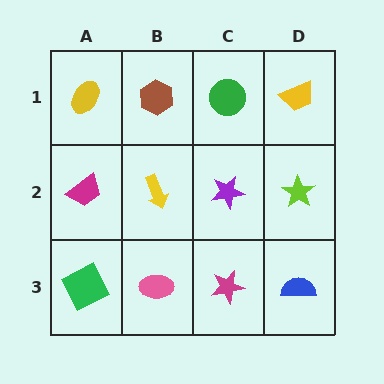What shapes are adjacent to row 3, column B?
A yellow arrow (row 2, column B), a green square (row 3, column A), a magenta star (row 3, column C).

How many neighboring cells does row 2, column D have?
3.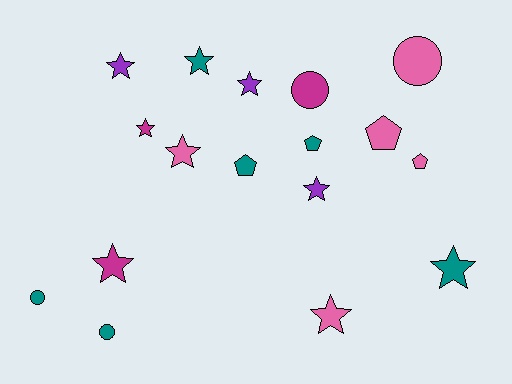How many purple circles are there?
There are no purple circles.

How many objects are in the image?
There are 17 objects.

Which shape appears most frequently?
Star, with 9 objects.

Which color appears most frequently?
Teal, with 6 objects.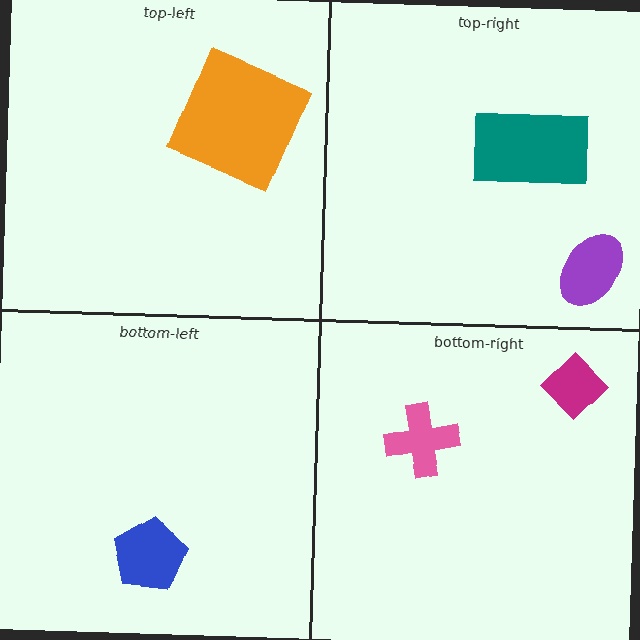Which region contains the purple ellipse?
The top-right region.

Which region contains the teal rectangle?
The top-right region.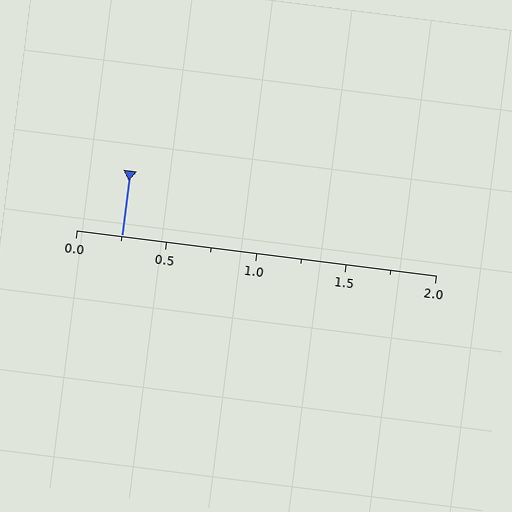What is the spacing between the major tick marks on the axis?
The major ticks are spaced 0.5 apart.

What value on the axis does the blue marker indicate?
The marker indicates approximately 0.25.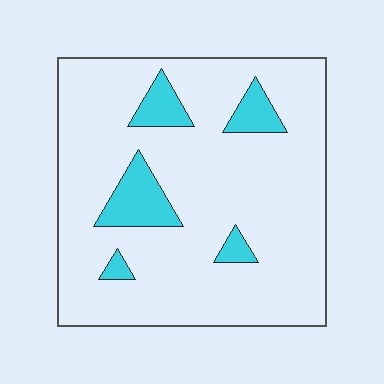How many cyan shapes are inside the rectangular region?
5.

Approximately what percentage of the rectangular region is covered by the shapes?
Approximately 10%.